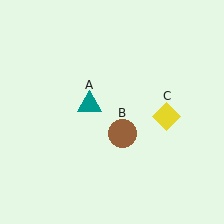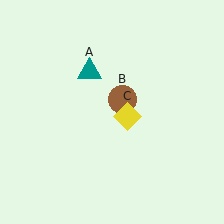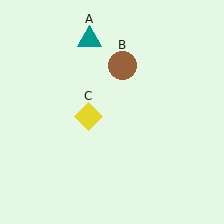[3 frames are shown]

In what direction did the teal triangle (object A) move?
The teal triangle (object A) moved up.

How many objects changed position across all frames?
3 objects changed position: teal triangle (object A), brown circle (object B), yellow diamond (object C).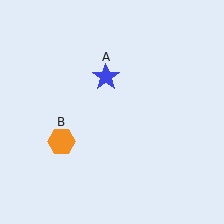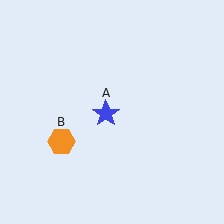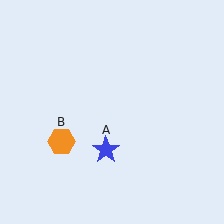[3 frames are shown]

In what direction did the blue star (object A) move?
The blue star (object A) moved down.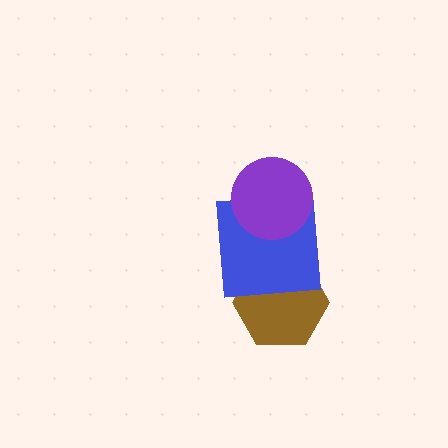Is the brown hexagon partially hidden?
Yes, it is partially covered by another shape.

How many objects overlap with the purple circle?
1 object overlaps with the purple circle.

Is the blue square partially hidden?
Yes, it is partially covered by another shape.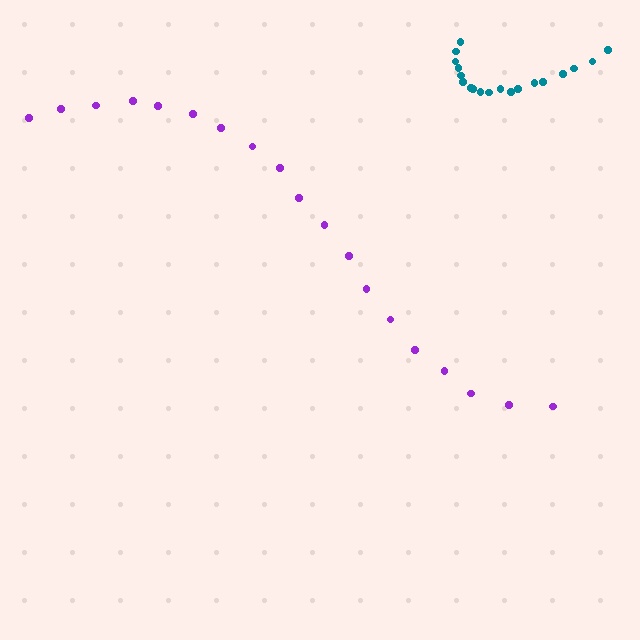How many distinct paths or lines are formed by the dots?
There are 2 distinct paths.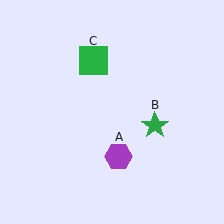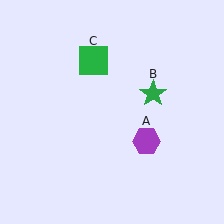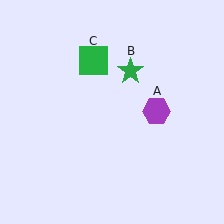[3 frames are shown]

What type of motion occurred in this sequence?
The purple hexagon (object A), green star (object B) rotated counterclockwise around the center of the scene.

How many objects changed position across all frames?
2 objects changed position: purple hexagon (object A), green star (object B).